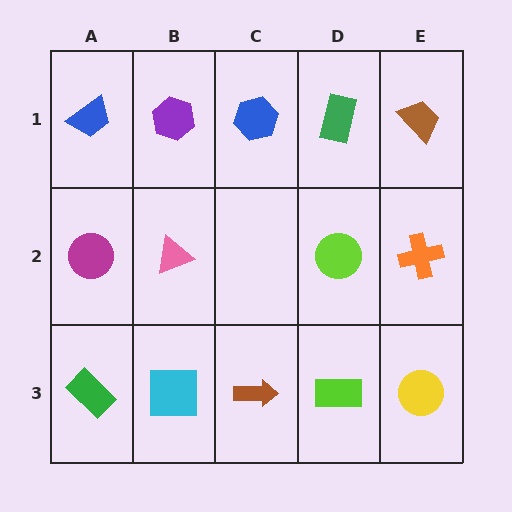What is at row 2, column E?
An orange cross.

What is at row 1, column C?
A blue hexagon.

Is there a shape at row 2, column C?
No, that cell is empty.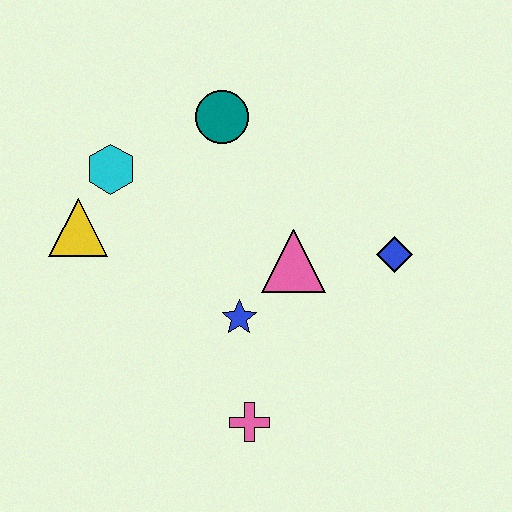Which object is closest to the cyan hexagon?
The yellow triangle is closest to the cyan hexagon.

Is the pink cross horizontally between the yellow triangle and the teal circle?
No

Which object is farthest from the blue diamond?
The yellow triangle is farthest from the blue diamond.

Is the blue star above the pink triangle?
No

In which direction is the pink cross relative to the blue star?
The pink cross is below the blue star.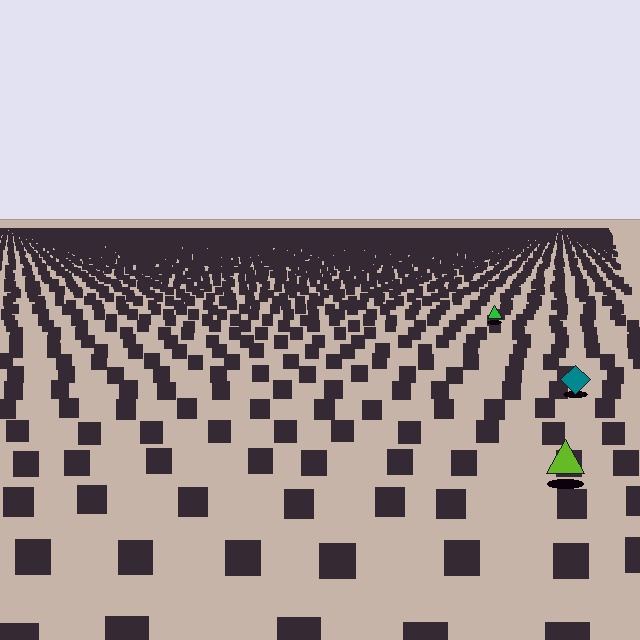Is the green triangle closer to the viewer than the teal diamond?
No. The teal diamond is closer — you can tell from the texture gradient: the ground texture is coarser near it.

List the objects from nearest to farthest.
From nearest to farthest: the lime triangle, the teal diamond, the green triangle.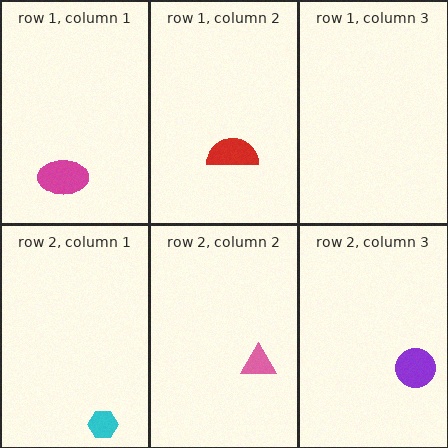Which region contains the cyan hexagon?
The row 2, column 1 region.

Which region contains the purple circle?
The row 2, column 3 region.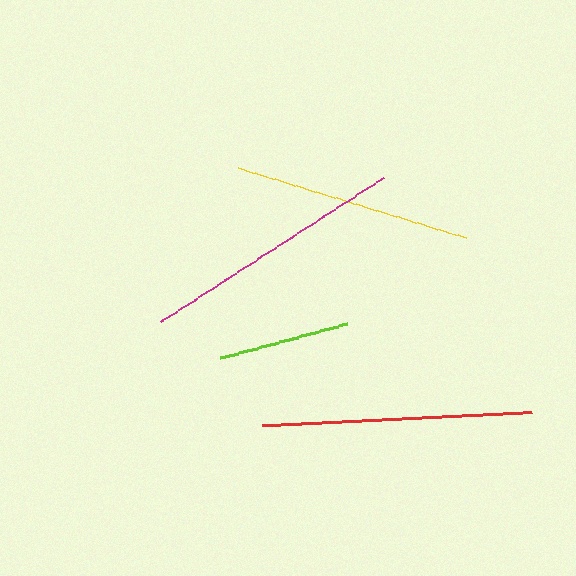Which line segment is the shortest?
The lime line is the shortest at approximately 131 pixels.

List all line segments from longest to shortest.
From longest to shortest: red, magenta, yellow, lime.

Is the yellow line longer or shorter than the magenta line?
The magenta line is longer than the yellow line.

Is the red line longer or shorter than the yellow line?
The red line is longer than the yellow line.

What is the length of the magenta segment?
The magenta segment is approximately 266 pixels long.